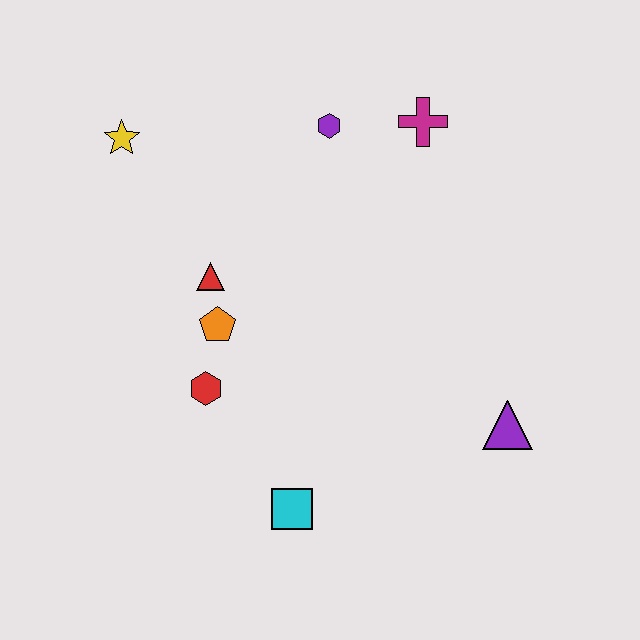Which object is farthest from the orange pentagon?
The purple triangle is farthest from the orange pentagon.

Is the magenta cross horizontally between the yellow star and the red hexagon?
No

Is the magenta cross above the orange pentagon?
Yes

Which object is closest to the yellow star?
The red triangle is closest to the yellow star.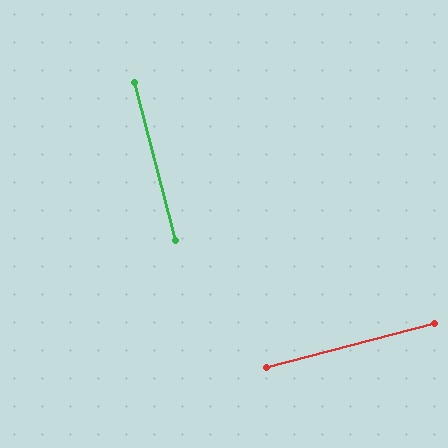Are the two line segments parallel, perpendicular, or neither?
Perpendicular — they meet at approximately 90°.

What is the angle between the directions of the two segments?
Approximately 90 degrees.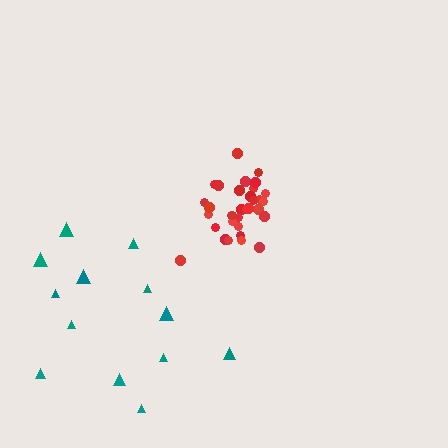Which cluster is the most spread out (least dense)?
Teal.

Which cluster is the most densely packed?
Red.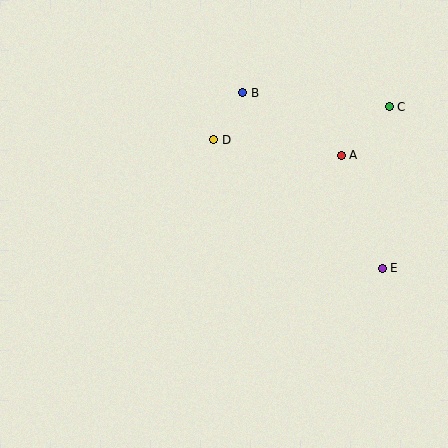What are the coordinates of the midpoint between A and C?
The midpoint between A and C is at (365, 131).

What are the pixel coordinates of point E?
Point E is at (382, 268).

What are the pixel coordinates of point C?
Point C is at (389, 107).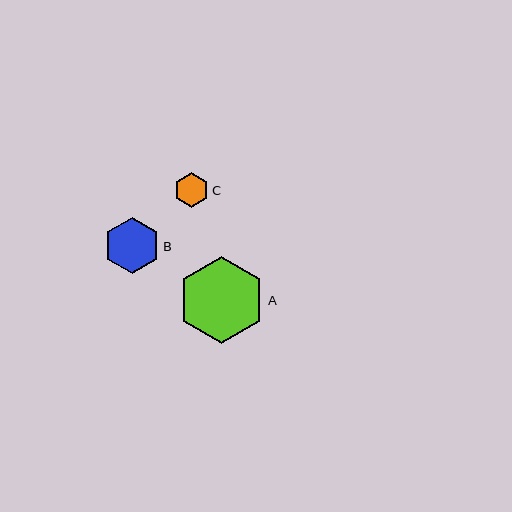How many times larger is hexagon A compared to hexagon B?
Hexagon A is approximately 1.6 times the size of hexagon B.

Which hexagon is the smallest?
Hexagon C is the smallest with a size of approximately 35 pixels.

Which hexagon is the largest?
Hexagon A is the largest with a size of approximately 88 pixels.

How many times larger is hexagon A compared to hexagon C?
Hexagon A is approximately 2.5 times the size of hexagon C.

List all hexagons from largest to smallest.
From largest to smallest: A, B, C.